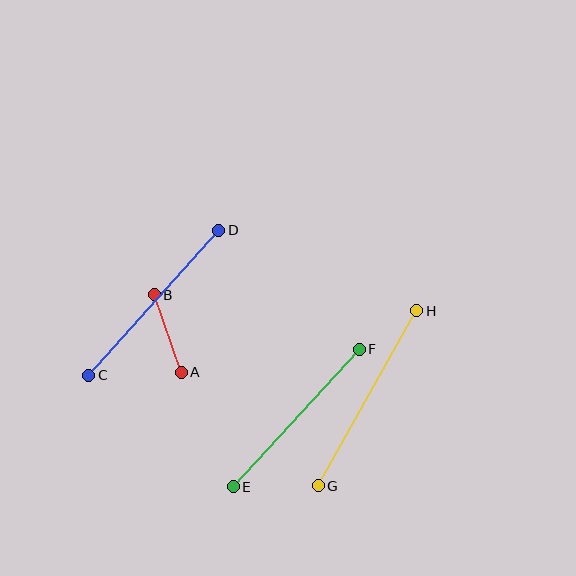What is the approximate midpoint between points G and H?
The midpoint is at approximately (368, 398) pixels.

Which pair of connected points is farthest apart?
Points G and H are farthest apart.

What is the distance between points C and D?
The distance is approximately 195 pixels.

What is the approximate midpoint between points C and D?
The midpoint is at approximately (154, 303) pixels.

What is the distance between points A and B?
The distance is approximately 82 pixels.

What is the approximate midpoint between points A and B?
The midpoint is at approximately (168, 333) pixels.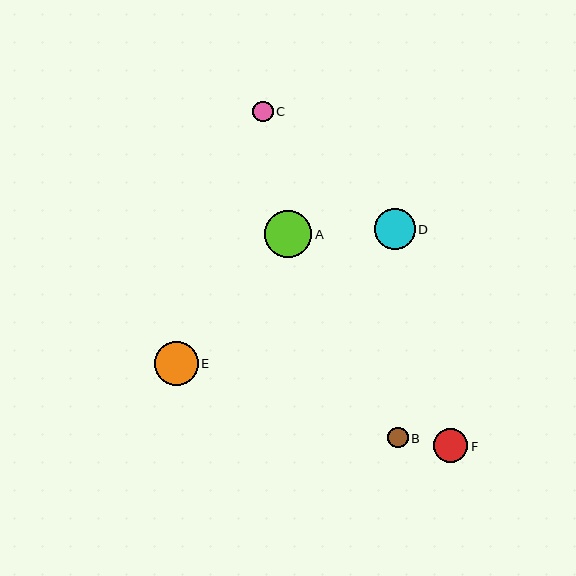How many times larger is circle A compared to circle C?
Circle A is approximately 2.3 times the size of circle C.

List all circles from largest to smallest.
From largest to smallest: A, E, D, F, C, B.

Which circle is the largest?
Circle A is the largest with a size of approximately 47 pixels.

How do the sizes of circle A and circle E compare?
Circle A and circle E are approximately the same size.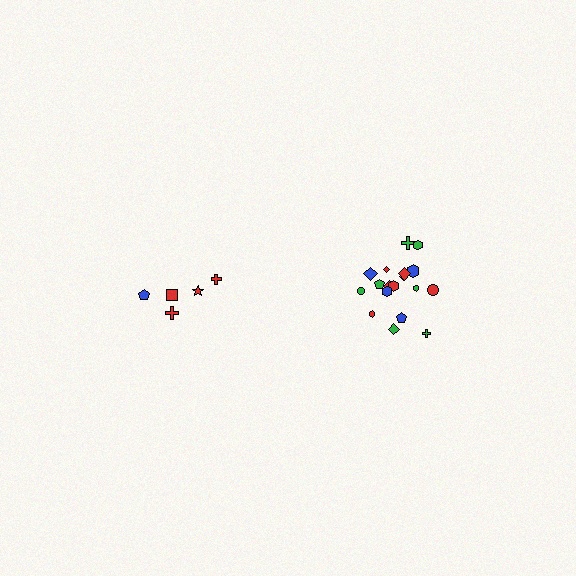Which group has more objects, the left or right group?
The right group.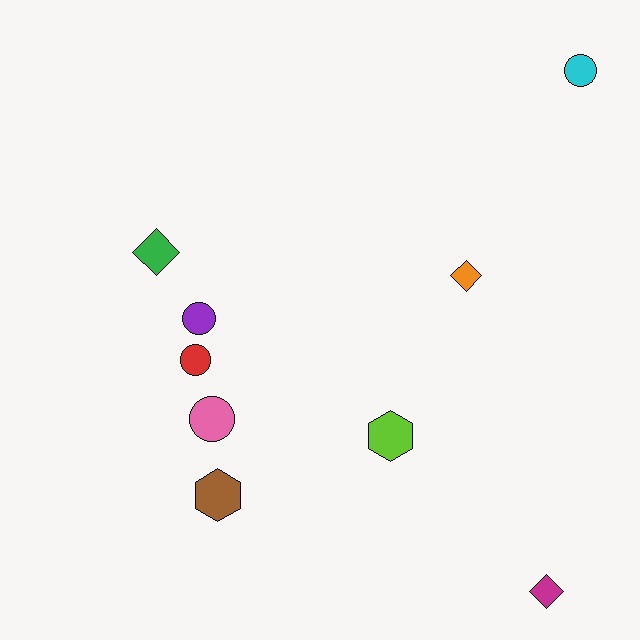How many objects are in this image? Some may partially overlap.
There are 9 objects.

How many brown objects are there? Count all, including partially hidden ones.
There is 1 brown object.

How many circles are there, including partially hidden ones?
There are 4 circles.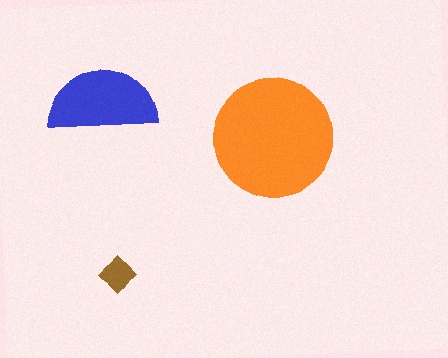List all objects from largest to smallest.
The orange circle, the blue semicircle, the brown diamond.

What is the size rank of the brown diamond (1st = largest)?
3rd.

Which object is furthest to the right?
The orange circle is rightmost.